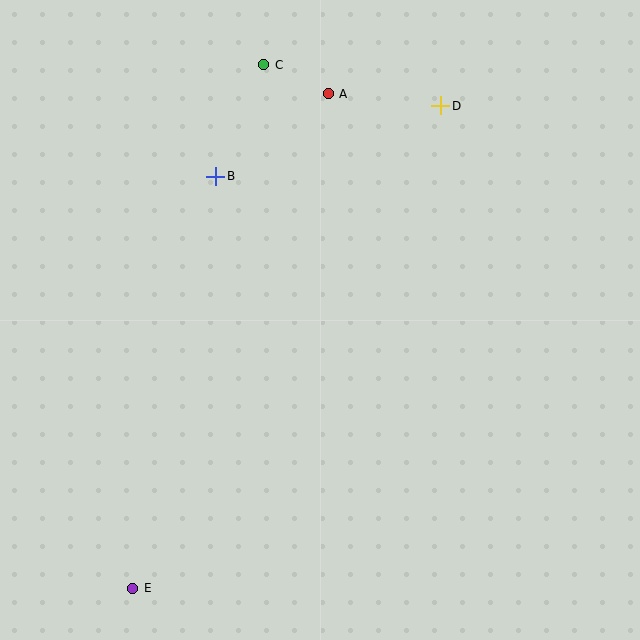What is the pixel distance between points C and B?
The distance between C and B is 121 pixels.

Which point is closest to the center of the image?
Point B at (216, 176) is closest to the center.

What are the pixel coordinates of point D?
Point D is at (441, 106).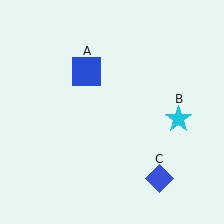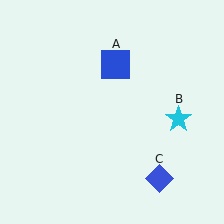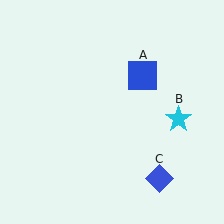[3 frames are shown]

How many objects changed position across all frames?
1 object changed position: blue square (object A).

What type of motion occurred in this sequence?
The blue square (object A) rotated clockwise around the center of the scene.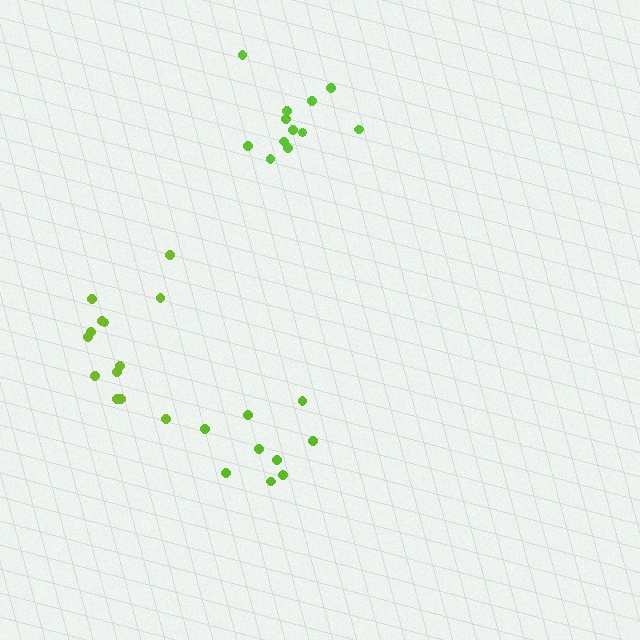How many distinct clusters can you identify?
There are 3 distinct clusters.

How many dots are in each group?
Group 1: 9 dots, Group 2: 12 dots, Group 3: 13 dots (34 total).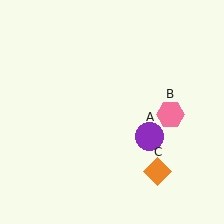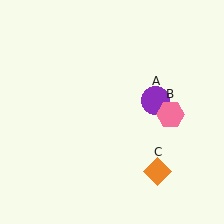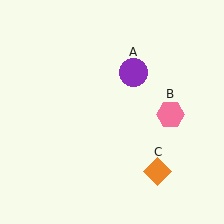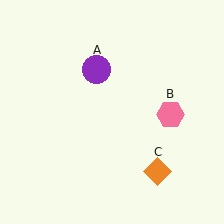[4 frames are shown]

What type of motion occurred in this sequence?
The purple circle (object A) rotated counterclockwise around the center of the scene.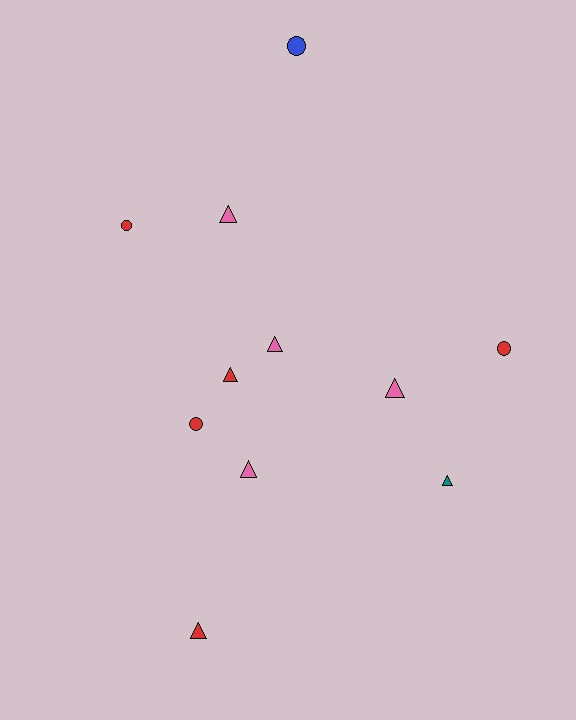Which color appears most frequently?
Red, with 5 objects.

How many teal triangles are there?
There is 1 teal triangle.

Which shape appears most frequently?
Triangle, with 7 objects.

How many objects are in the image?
There are 11 objects.